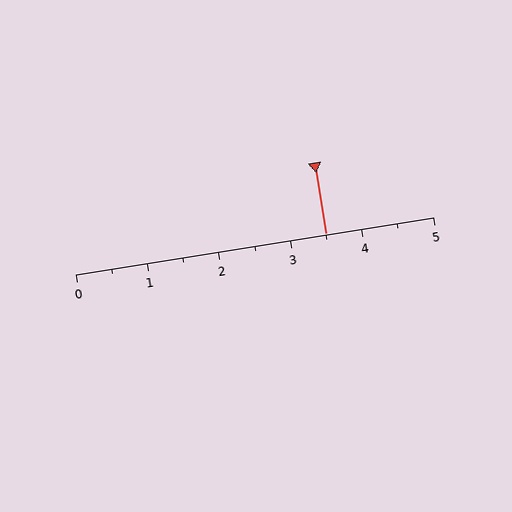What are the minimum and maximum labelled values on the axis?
The axis runs from 0 to 5.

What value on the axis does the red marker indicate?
The marker indicates approximately 3.5.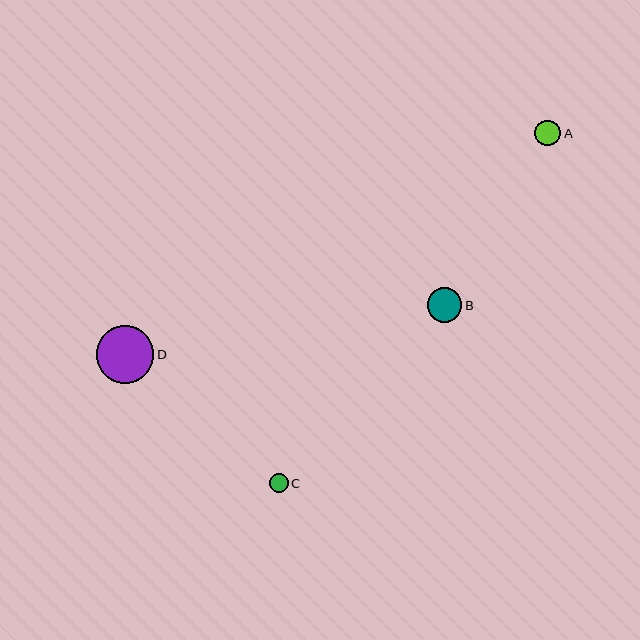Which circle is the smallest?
Circle C is the smallest with a size of approximately 19 pixels.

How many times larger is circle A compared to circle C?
Circle A is approximately 1.4 times the size of circle C.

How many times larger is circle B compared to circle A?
Circle B is approximately 1.3 times the size of circle A.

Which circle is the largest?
Circle D is the largest with a size of approximately 57 pixels.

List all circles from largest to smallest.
From largest to smallest: D, B, A, C.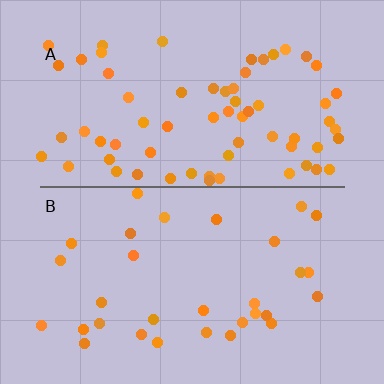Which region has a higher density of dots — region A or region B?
A (the top).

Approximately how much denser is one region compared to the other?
Approximately 2.1× — region A over region B.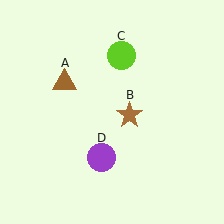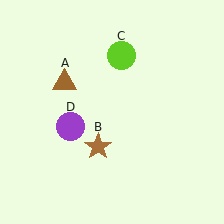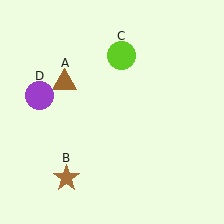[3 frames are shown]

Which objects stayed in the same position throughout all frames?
Brown triangle (object A) and lime circle (object C) remained stationary.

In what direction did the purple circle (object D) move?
The purple circle (object D) moved up and to the left.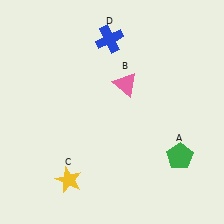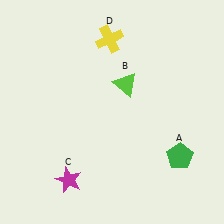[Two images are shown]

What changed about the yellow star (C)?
In Image 1, C is yellow. In Image 2, it changed to magenta.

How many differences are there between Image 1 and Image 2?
There are 3 differences between the two images.